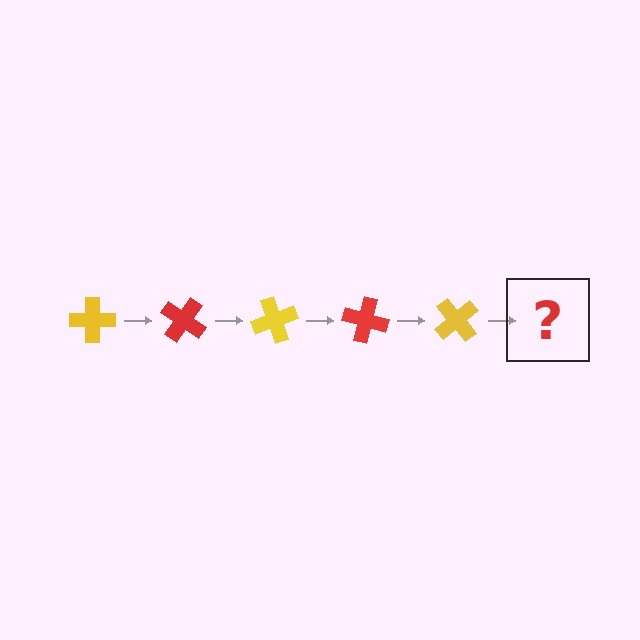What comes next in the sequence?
The next element should be a red cross, rotated 175 degrees from the start.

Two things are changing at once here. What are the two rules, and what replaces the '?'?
The two rules are that it rotates 35 degrees each step and the color cycles through yellow and red. The '?' should be a red cross, rotated 175 degrees from the start.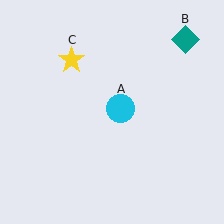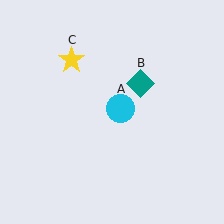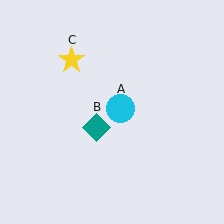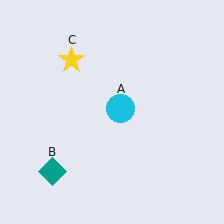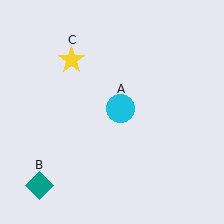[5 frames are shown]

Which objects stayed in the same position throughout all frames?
Cyan circle (object A) and yellow star (object C) remained stationary.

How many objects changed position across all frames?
1 object changed position: teal diamond (object B).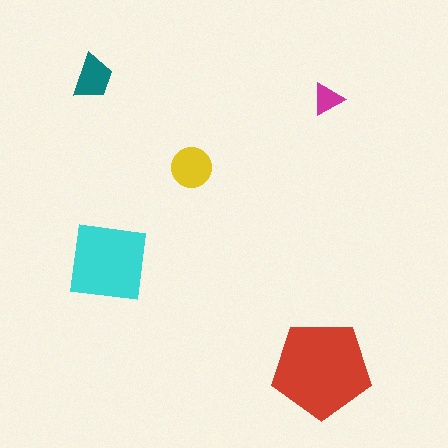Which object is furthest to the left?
The teal trapezoid is leftmost.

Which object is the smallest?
The magenta triangle.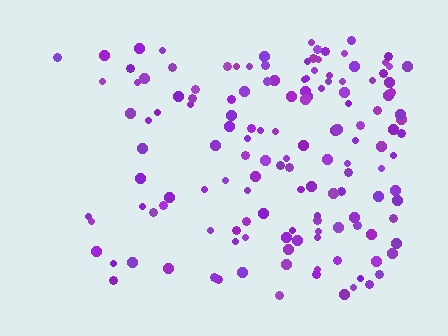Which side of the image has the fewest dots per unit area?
The left.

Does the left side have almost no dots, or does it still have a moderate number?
Still a moderate number, just noticeably fewer than the right.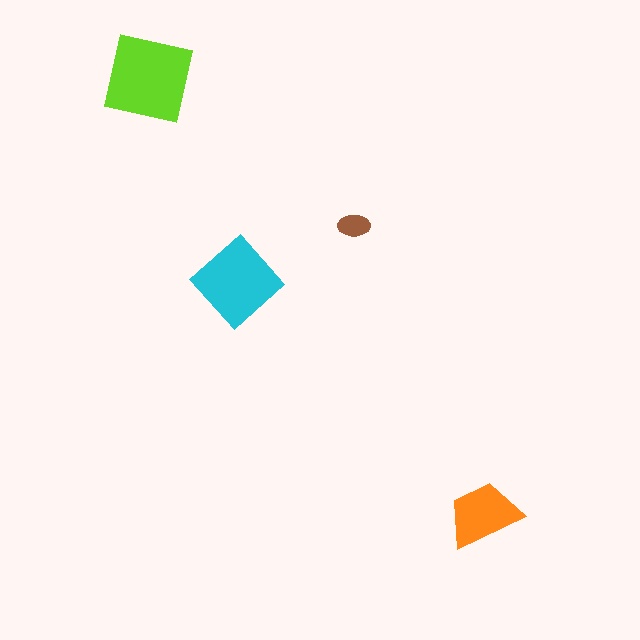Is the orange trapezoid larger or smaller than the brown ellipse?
Larger.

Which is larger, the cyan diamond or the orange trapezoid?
The cyan diamond.